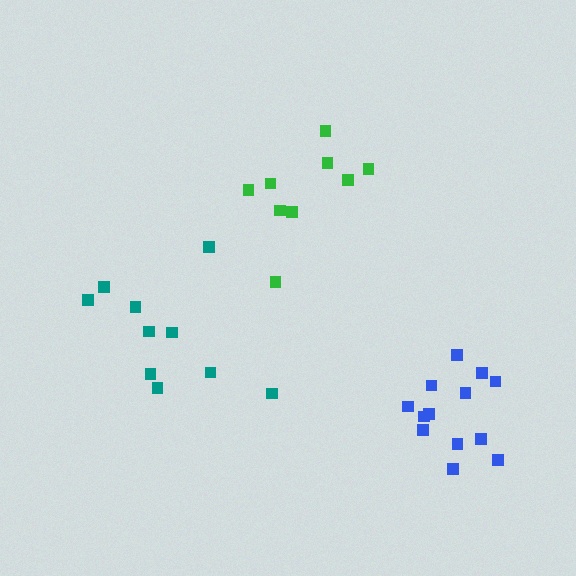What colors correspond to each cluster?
The clusters are colored: teal, blue, green.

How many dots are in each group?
Group 1: 10 dots, Group 2: 13 dots, Group 3: 9 dots (32 total).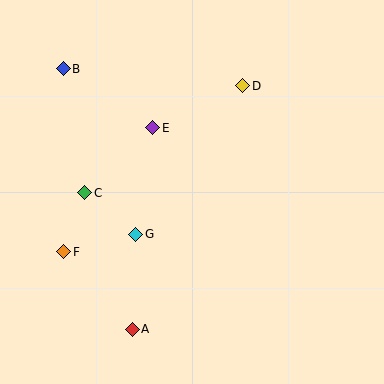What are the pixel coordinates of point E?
Point E is at (153, 128).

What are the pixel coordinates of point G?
Point G is at (136, 234).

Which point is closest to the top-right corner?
Point D is closest to the top-right corner.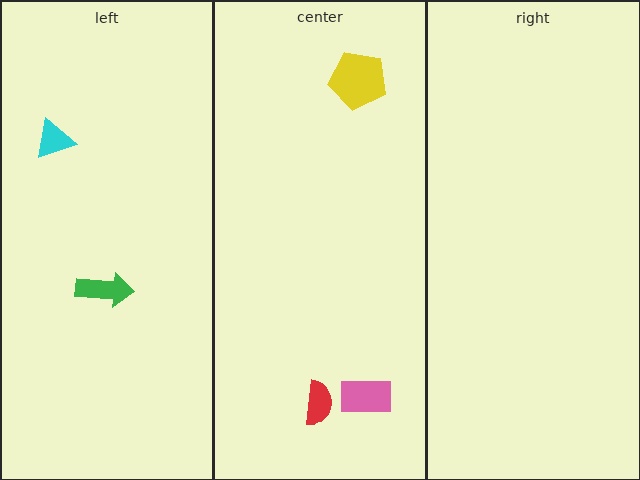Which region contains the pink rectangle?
The center region.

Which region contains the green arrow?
The left region.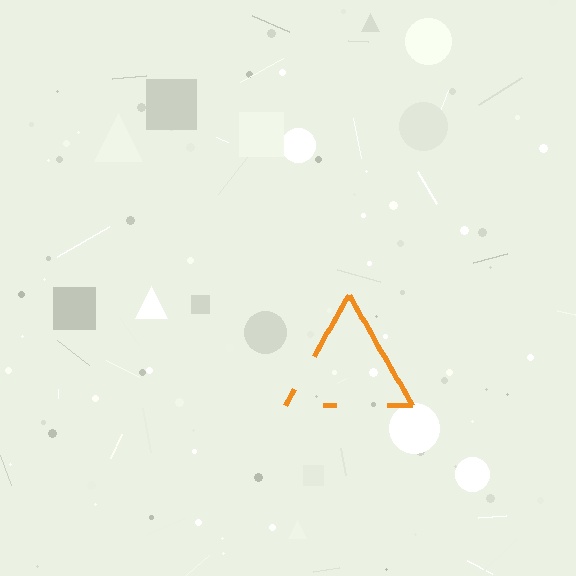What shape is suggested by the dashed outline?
The dashed outline suggests a triangle.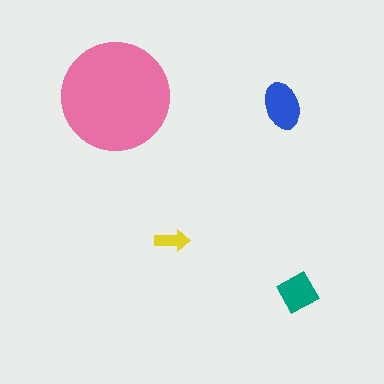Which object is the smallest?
The yellow arrow.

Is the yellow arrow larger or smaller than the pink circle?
Smaller.